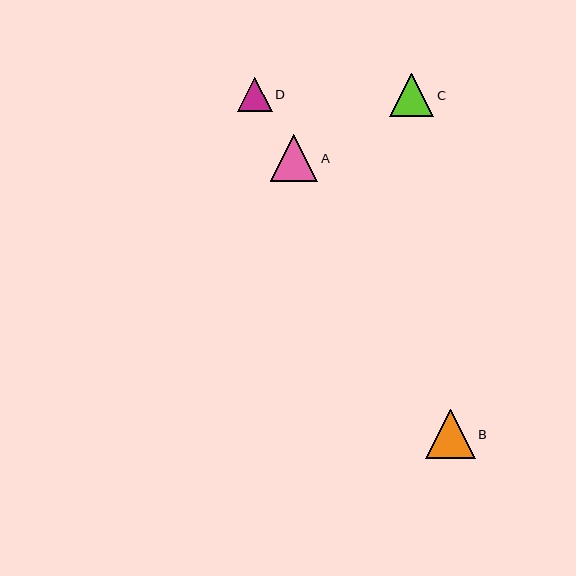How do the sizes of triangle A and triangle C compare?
Triangle A and triangle C are approximately the same size.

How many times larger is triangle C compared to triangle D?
Triangle C is approximately 1.3 times the size of triangle D.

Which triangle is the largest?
Triangle B is the largest with a size of approximately 49 pixels.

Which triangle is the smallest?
Triangle D is the smallest with a size of approximately 34 pixels.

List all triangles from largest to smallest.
From largest to smallest: B, A, C, D.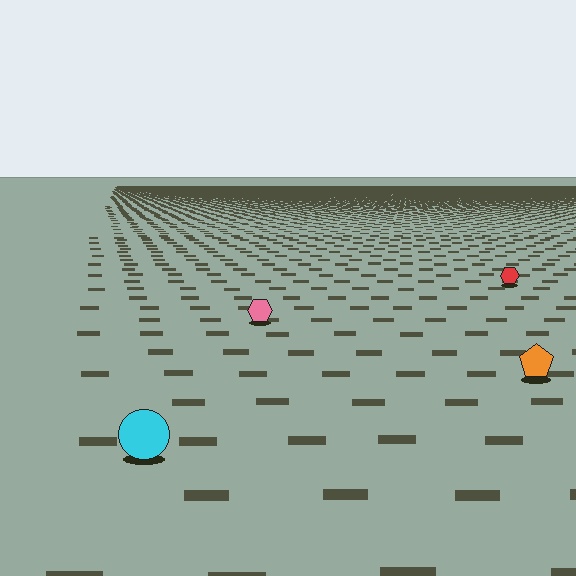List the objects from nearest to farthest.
From nearest to farthest: the cyan circle, the orange pentagon, the pink hexagon, the red hexagon.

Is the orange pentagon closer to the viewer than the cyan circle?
No. The cyan circle is closer — you can tell from the texture gradient: the ground texture is coarser near it.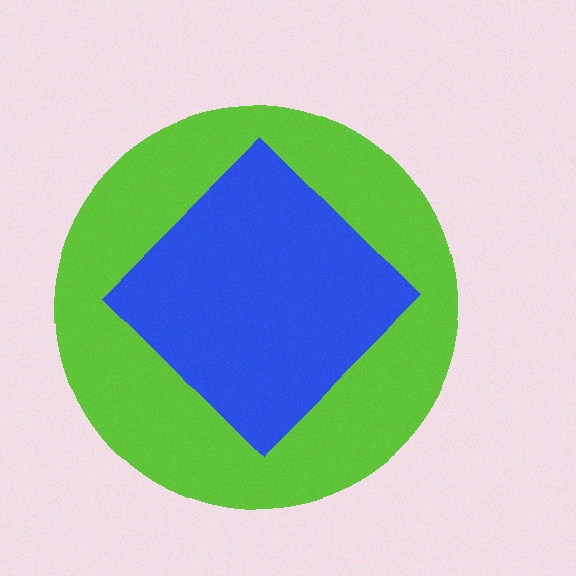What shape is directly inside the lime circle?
The blue diamond.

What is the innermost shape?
The blue diamond.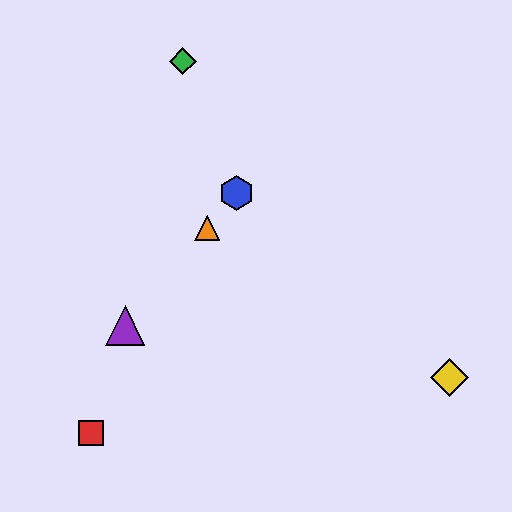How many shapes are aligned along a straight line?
3 shapes (the blue hexagon, the purple triangle, the orange triangle) are aligned along a straight line.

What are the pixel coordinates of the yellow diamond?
The yellow diamond is at (450, 378).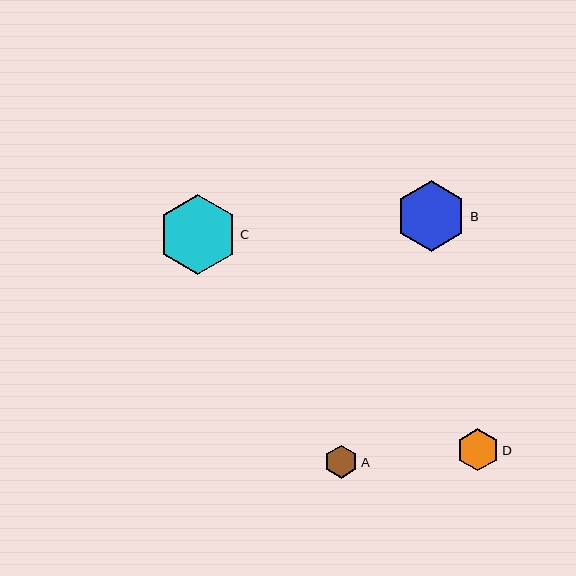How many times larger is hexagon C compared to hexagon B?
Hexagon C is approximately 1.1 times the size of hexagon B.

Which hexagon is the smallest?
Hexagon A is the smallest with a size of approximately 33 pixels.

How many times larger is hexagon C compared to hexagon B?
Hexagon C is approximately 1.1 times the size of hexagon B.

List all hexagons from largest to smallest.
From largest to smallest: C, B, D, A.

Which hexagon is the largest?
Hexagon C is the largest with a size of approximately 79 pixels.